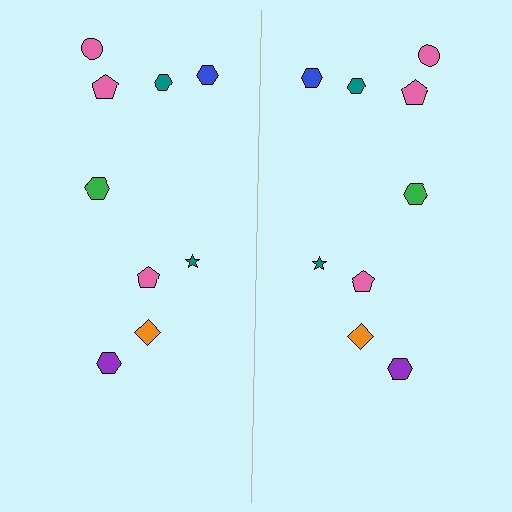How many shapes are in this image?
There are 18 shapes in this image.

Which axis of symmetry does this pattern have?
The pattern has a vertical axis of symmetry running through the center of the image.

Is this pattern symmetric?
Yes, this pattern has bilateral (reflection) symmetry.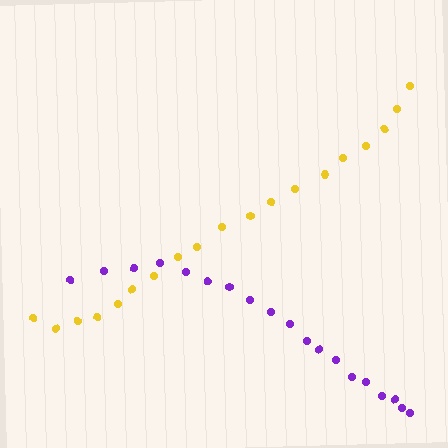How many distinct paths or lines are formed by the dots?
There are 2 distinct paths.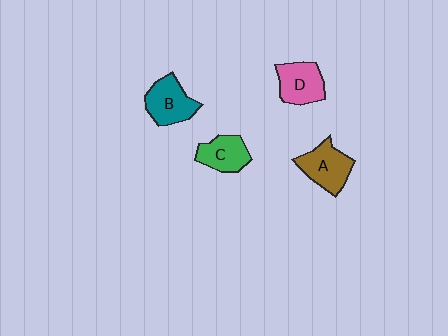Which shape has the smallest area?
Shape C (green).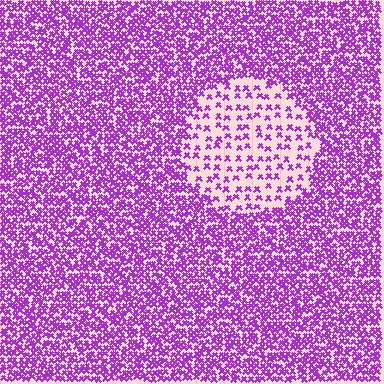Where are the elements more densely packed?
The elements are more densely packed outside the circle boundary.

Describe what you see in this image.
The image contains small purple elements arranged at two different densities. A circle-shaped region is visible where the elements are less densely packed than the surrounding area.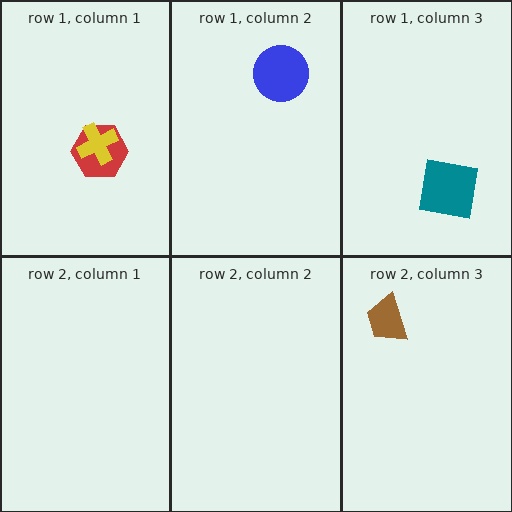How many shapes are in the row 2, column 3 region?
1.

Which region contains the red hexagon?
The row 1, column 1 region.